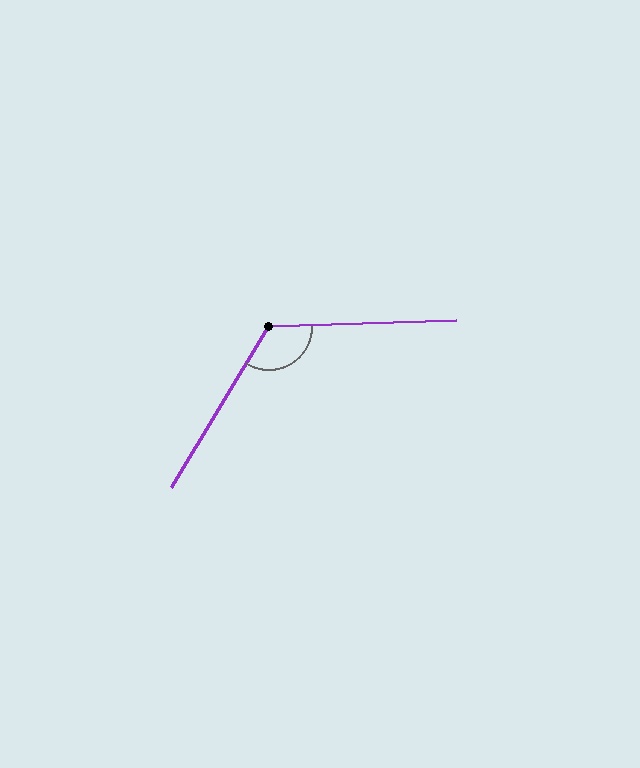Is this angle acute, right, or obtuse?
It is obtuse.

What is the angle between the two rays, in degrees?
Approximately 123 degrees.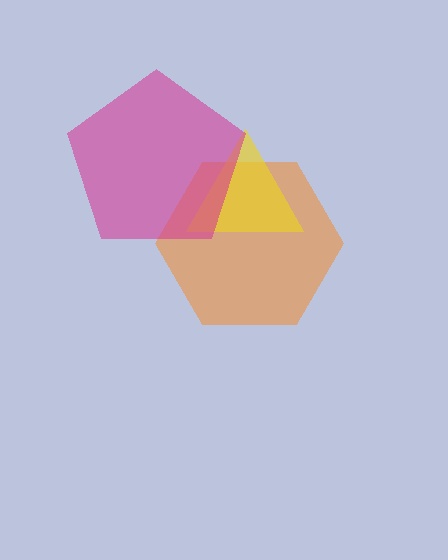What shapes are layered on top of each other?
The layered shapes are: an orange hexagon, a yellow triangle, a magenta pentagon.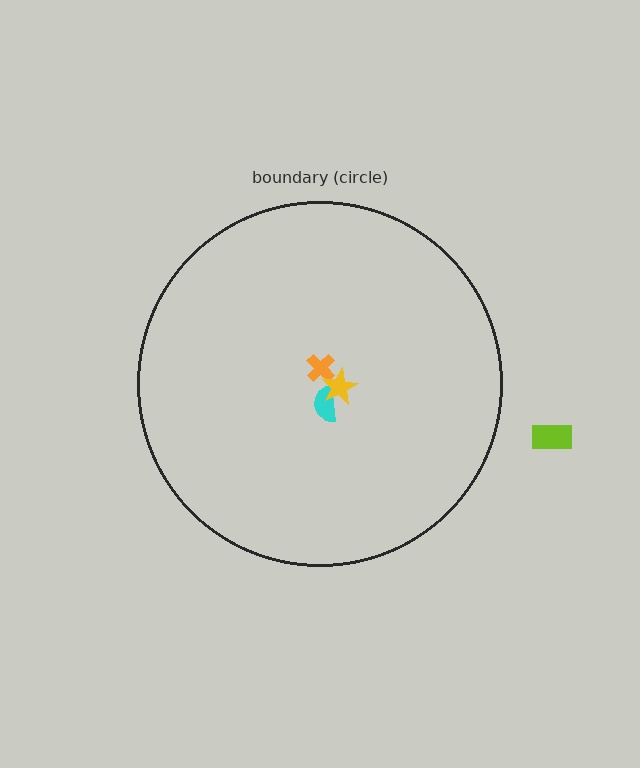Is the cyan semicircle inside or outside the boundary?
Inside.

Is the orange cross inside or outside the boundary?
Inside.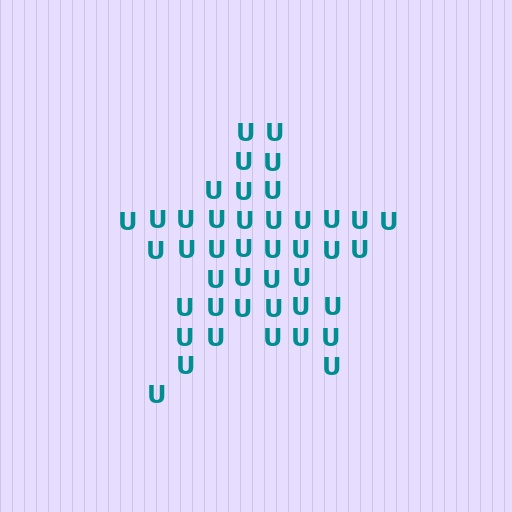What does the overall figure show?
The overall figure shows a star.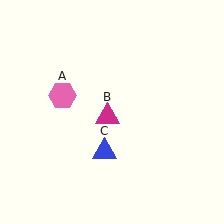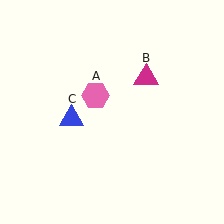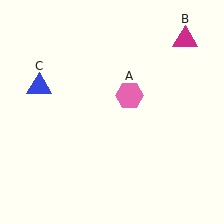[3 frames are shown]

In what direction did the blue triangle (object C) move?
The blue triangle (object C) moved up and to the left.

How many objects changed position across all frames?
3 objects changed position: pink hexagon (object A), magenta triangle (object B), blue triangle (object C).